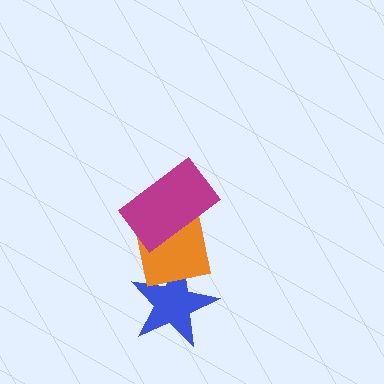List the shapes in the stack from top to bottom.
From top to bottom: the magenta rectangle, the orange square, the blue star.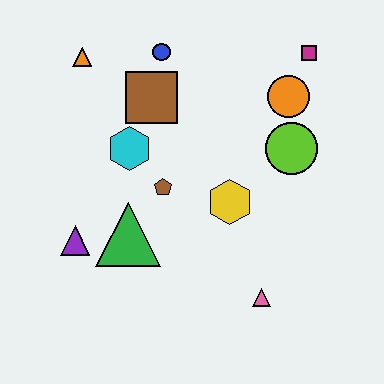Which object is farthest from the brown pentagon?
The magenta square is farthest from the brown pentagon.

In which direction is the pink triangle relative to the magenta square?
The pink triangle is below the magenta square.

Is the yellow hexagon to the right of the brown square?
Yes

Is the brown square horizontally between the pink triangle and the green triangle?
Yes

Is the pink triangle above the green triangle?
No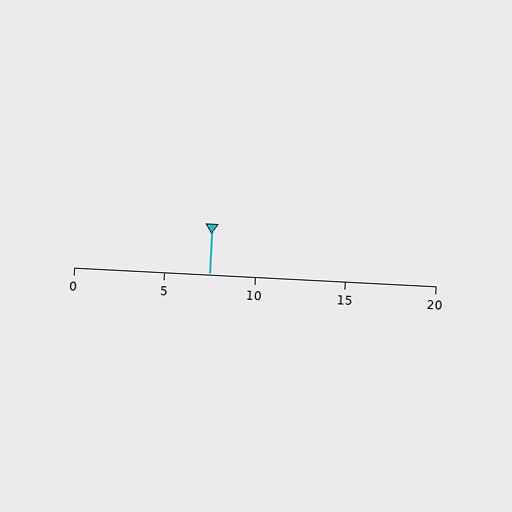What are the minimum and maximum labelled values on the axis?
The axis runs from 0 to 20.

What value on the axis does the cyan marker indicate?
The marker indicates approximately 7.5.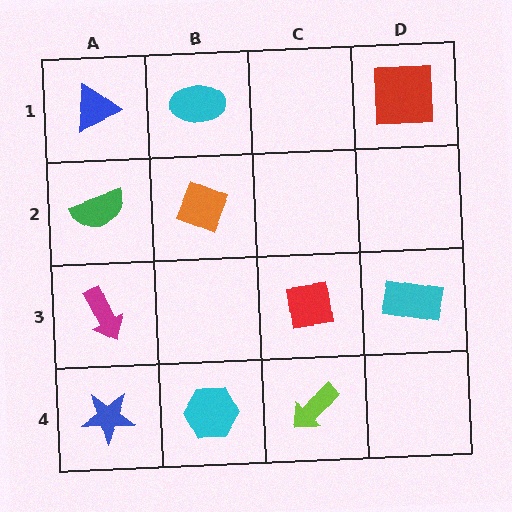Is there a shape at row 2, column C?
No, that cell is empty.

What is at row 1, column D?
A red square.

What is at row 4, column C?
A lime arrow.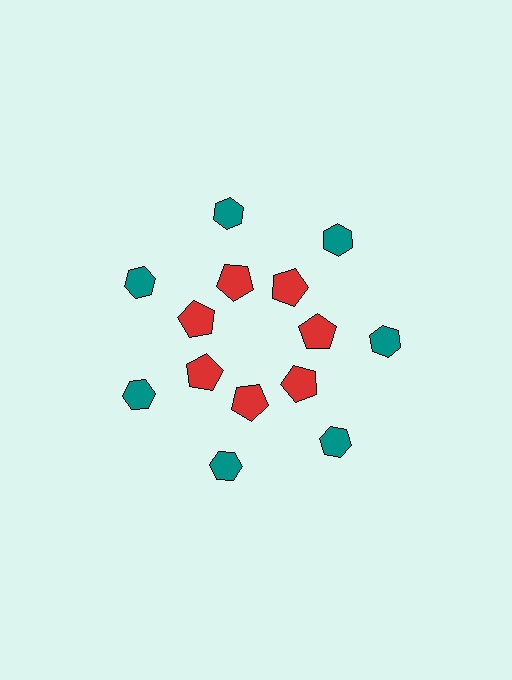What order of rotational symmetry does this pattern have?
This pattern has 7-fold rotational symmetry.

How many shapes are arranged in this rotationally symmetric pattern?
There are 14 shapes, arranged in 7 groups of 2.